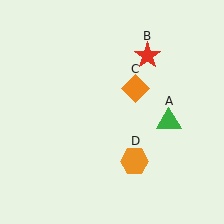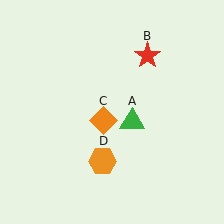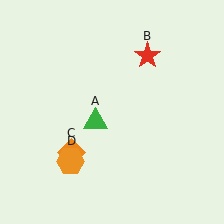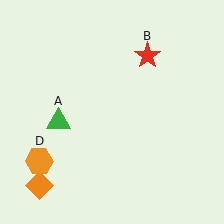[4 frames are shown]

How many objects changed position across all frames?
3 objects changed position: green triangle (object A), orange diamond (object C), orange hexagon (object D).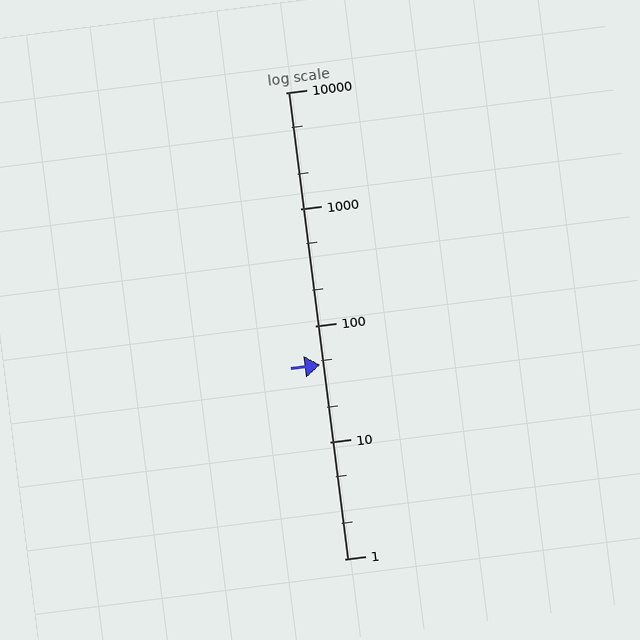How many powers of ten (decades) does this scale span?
The scale spans 4 decades, from 1 to 10000.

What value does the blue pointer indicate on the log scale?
The pointer indicates approximately 46.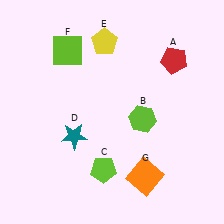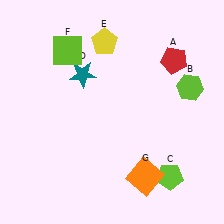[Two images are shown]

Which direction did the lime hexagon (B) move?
The lime hexagon (B) moved right.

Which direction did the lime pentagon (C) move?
The lime pentagon (C) moved right.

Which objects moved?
The objects that moved are: the lime hexagon (B), the lime pentagon (C), the teal star (D).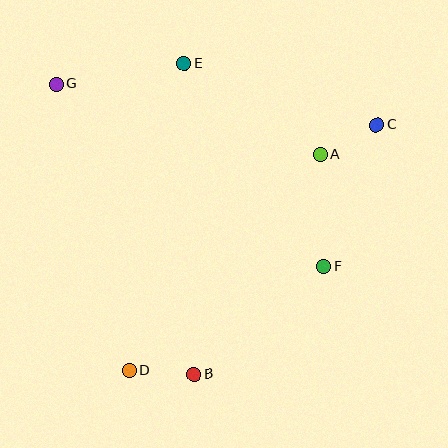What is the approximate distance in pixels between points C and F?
The distance between C and F is approximately 151 pixels.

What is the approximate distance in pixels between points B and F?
The distance between B and F is approximately 169 pixels.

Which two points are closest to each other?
Points A and C are closest to each other.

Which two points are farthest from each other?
Points C and D are farthest from each other.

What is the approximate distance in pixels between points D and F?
The distance between D and F is approximately 221 pixels.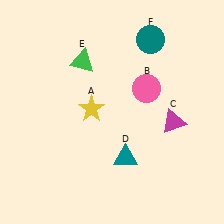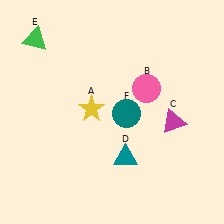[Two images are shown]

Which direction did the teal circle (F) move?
The teal circle (F) moved down.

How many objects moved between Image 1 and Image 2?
2 objects moved between the two images.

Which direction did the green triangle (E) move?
The green triangle (E) moved left.